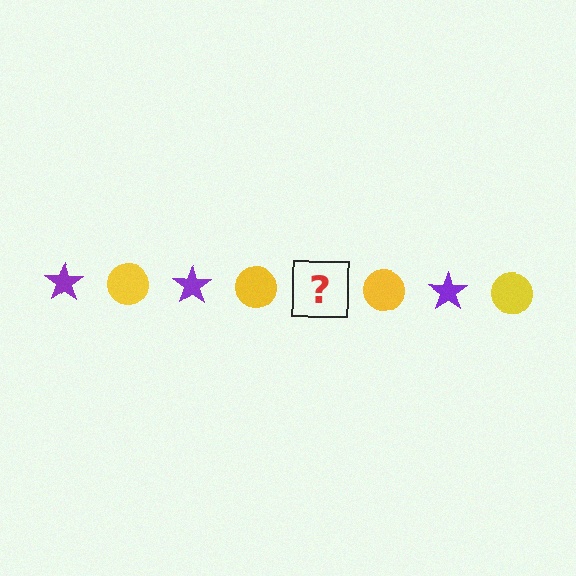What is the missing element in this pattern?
The missing element is a purple star.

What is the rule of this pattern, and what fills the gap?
The rule is that the pattern alternates between purple star and yellow circle. The gap should be filled with a purple star.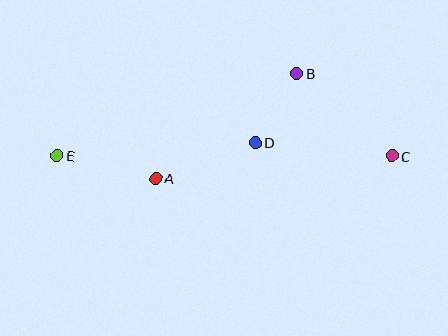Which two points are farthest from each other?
Points C and E are farthest from each other.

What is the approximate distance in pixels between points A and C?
The distance between A and C is approximately 237 pixels.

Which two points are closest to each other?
Points B and D are closest to each other.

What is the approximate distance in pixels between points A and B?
The distance between A and B is approximately 176 pixels.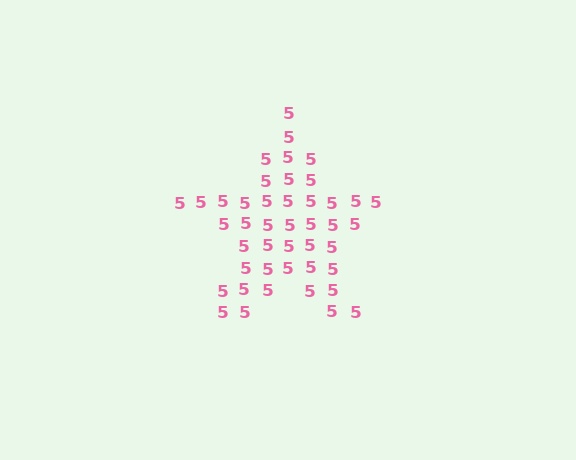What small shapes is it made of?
It is made of small digit 5's.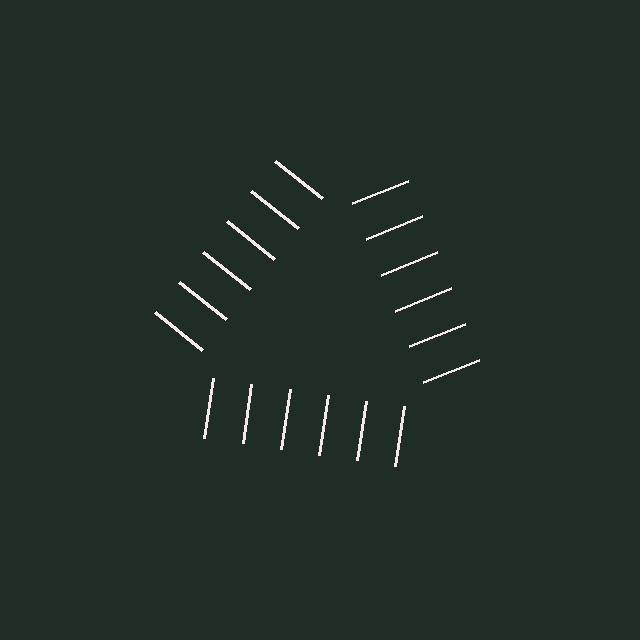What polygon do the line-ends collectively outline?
An illusory triangle — the line segments terminate on its edges but no continuous stroke is drawn.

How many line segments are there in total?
18 — 6 along each of the 3 edges.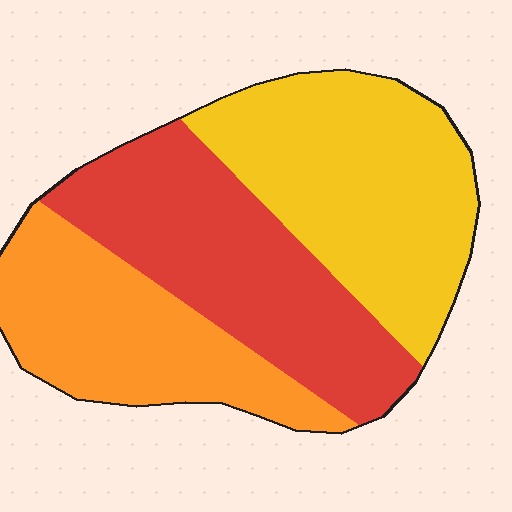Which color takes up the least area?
Orange, at roughly 30%.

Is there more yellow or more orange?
Yellow.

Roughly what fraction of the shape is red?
Red takes up about one third (1/3) of the shape.